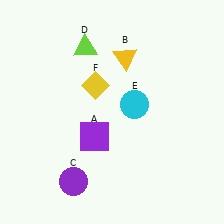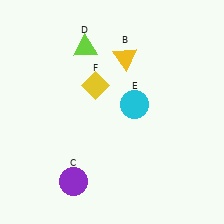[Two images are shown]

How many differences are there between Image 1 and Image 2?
There is 1 difference between the two images.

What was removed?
The purple square (A) was removed in Image 2.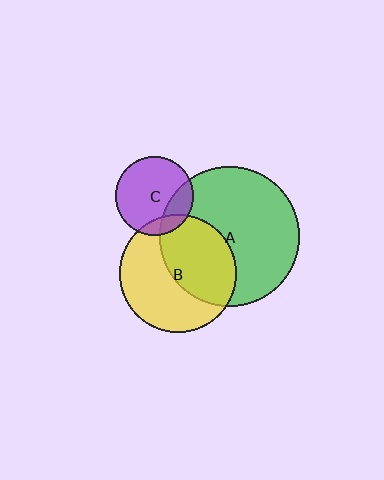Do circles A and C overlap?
Yes.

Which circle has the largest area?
Circle A (green).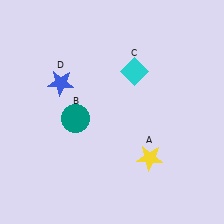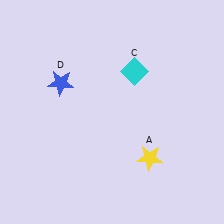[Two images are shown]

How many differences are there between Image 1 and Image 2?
There is 1 difference between the two images.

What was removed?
The teal circle (B) was removed in Image 2.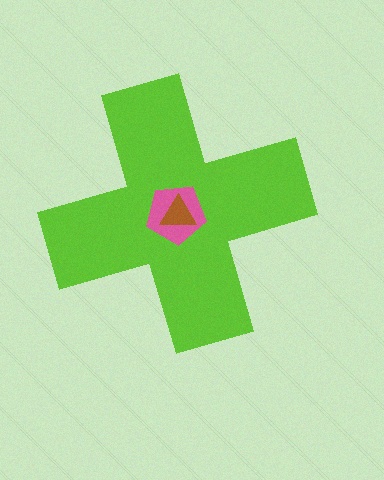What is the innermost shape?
The brown triangle.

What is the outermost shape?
The lime cross.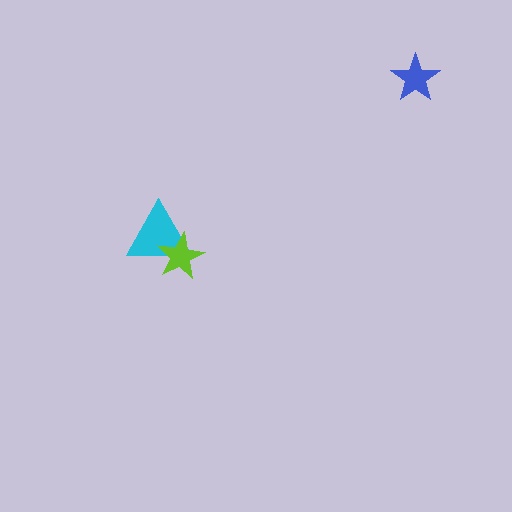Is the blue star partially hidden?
No, no other shape covers it.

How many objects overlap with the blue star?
0 objects overlap with the blue star.